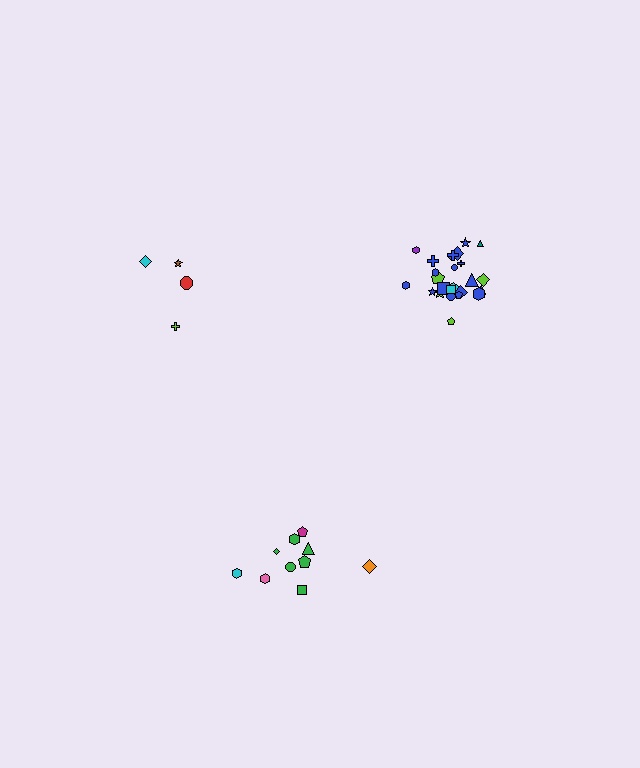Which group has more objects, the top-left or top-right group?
The top-right group.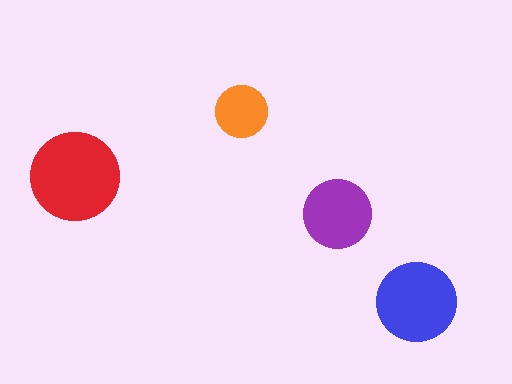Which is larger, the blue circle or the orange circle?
The blue one.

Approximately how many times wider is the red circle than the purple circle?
About 1.5 times wider.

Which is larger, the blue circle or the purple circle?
The blue one.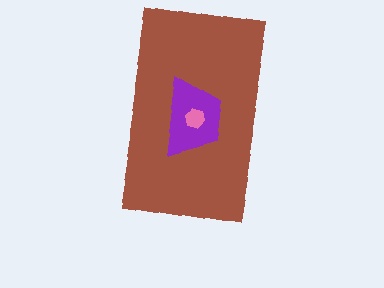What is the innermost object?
The pink hexagon.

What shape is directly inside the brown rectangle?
The purple trapezoid.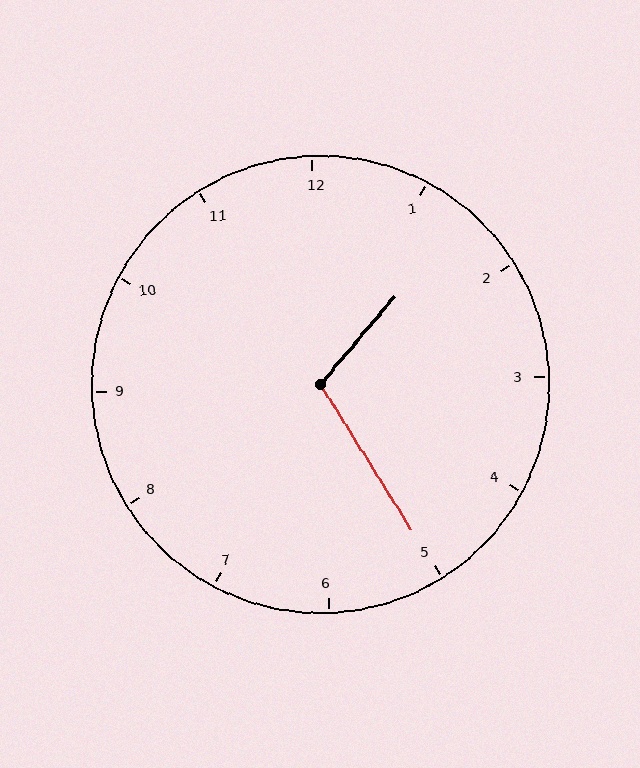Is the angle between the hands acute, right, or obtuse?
It is obtuse.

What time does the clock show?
1:25.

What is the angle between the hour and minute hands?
Approximately 108 degrees.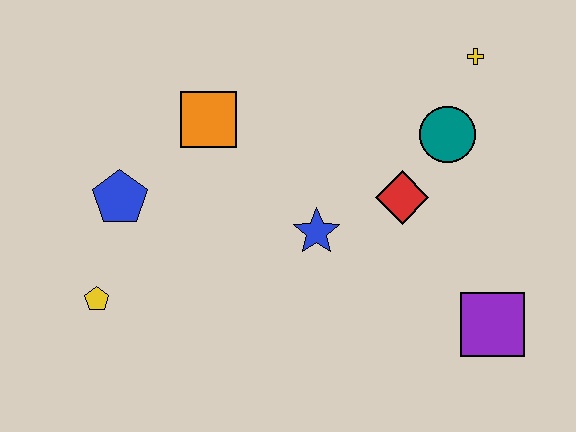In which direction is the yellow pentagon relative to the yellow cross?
The yellow pentagon is to the left of the yellow cross.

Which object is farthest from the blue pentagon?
The purple square is farthest from the blue pentagon.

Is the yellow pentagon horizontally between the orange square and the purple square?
No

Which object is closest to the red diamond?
The teal circle is closest to the red diamond.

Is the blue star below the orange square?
Yes